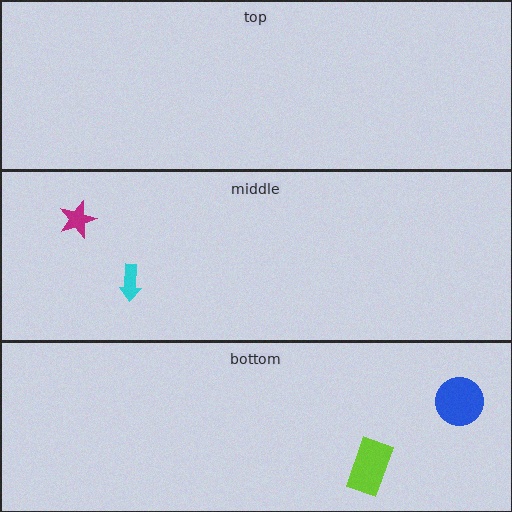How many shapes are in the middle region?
2.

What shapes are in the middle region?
The cyan arrow, the magenta star.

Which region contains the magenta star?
The middle region.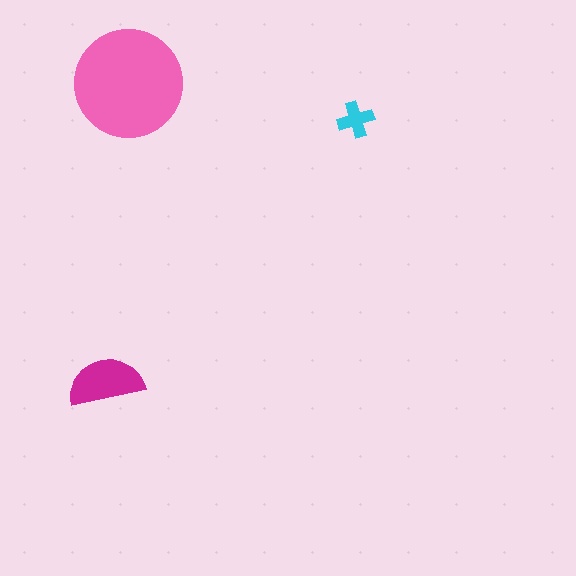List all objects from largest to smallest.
The pink circle, the magenta semicircle, the cyan cross.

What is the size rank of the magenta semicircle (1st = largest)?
2nd.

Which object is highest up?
The pink circle is topmost.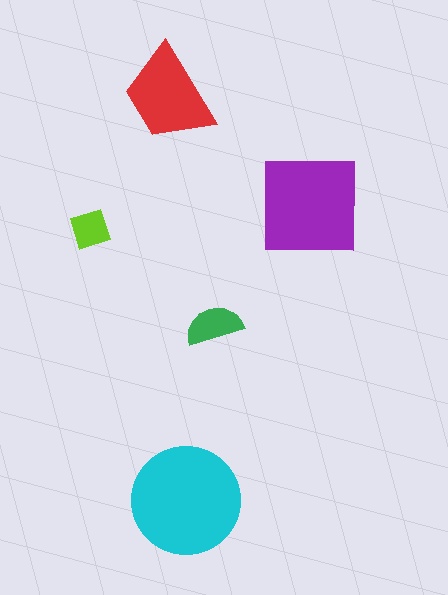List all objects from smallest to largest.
The lime diamond, the green semicircle, the red trapezoid, the purple square, the cyan circle.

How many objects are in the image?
There are 5 objects in the image.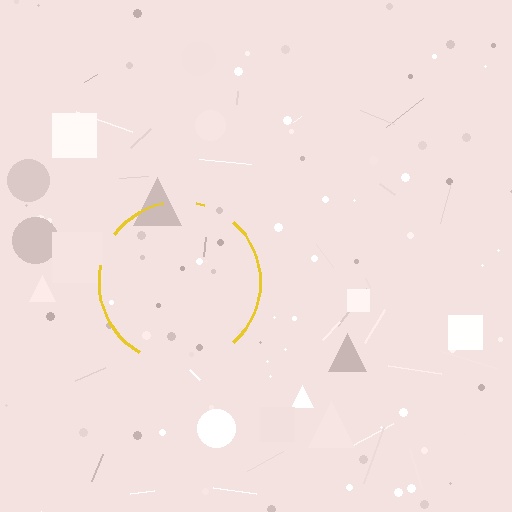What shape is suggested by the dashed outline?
The dashed outline suggests a circle.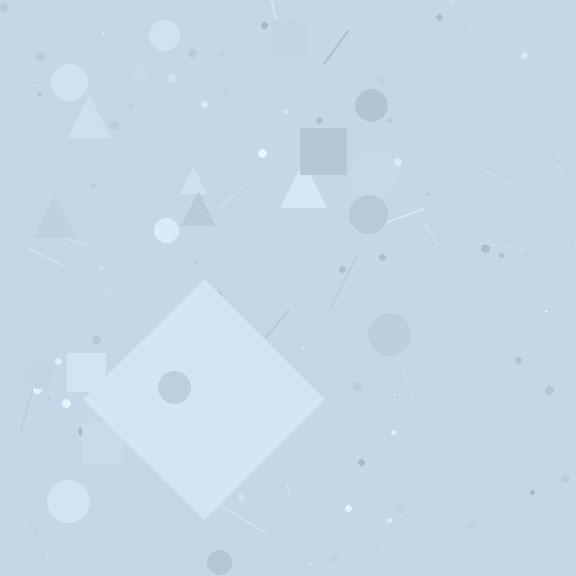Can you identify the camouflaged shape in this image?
The camouflaged shape is a diamond.